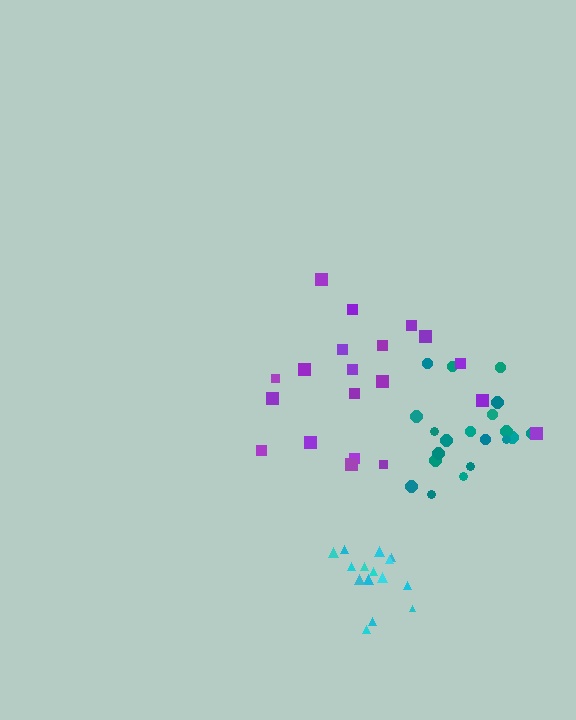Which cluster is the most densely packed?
Cyan.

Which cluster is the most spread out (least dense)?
Purple.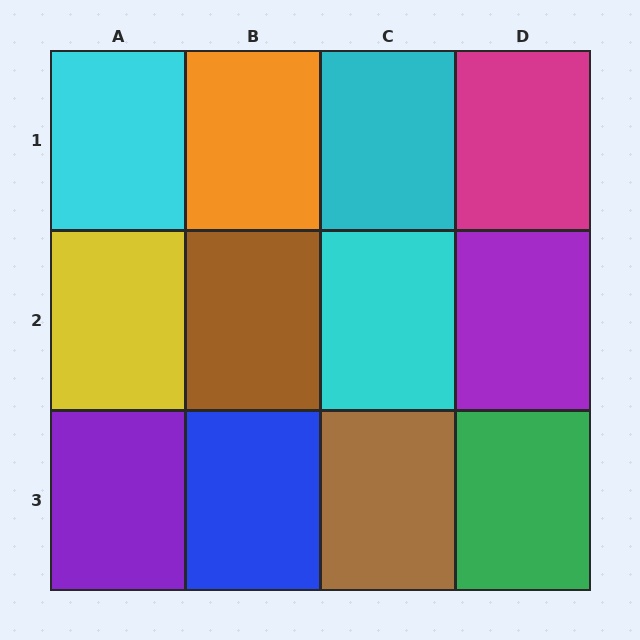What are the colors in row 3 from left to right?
Purple, blue, brown, green.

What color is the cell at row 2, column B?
Brown.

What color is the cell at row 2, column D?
Purple.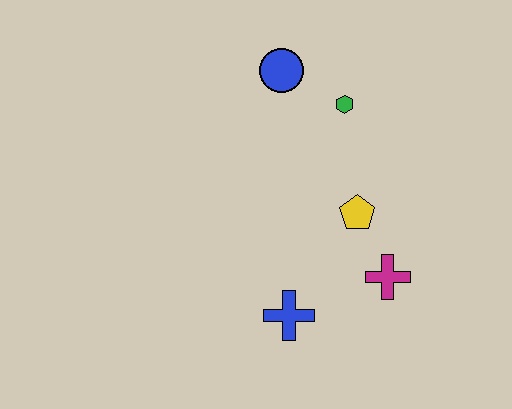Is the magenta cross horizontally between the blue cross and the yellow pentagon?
No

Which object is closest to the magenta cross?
The yellow pentagon is closest to the magenta cross.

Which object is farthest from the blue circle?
The blue cross is farthest from the blue circle.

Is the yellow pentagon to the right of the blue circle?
Yes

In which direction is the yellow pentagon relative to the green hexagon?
The yellow pentagon is below the green hexagon.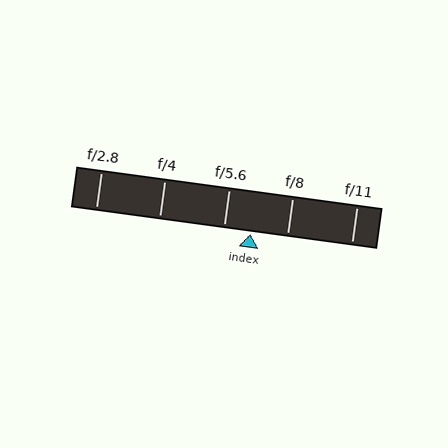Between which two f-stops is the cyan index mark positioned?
The index mark is between f/5.6 and f/8.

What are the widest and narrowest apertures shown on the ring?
The widest aperture shown is f/2.8 and the narrowest is f/11.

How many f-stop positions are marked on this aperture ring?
There are 5 f-stop positions marked.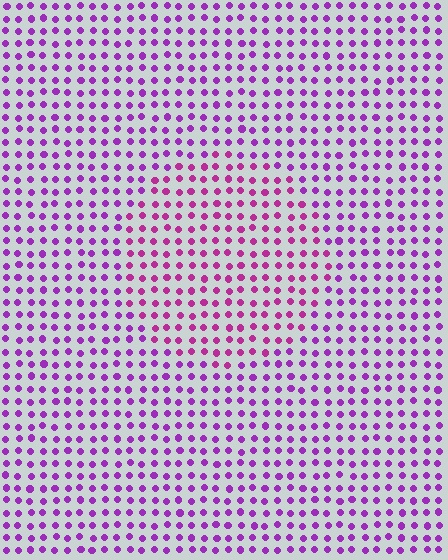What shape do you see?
I see a circle.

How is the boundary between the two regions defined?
The boundary is defined purely by a slight shift in hue (about 27 degrees). Spacing, size, and orientation are identical on both sides.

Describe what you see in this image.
The image is filled with small purple elements in a uniform arrangement. A circle-shaped region is visible where the elements are tinted to a slightly different hue, forming a subtle color boundary.